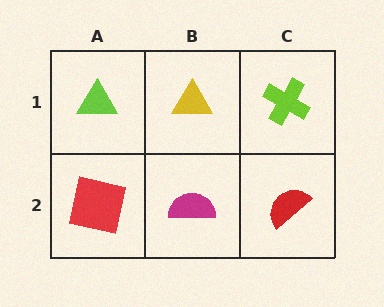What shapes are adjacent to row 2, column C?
A lime cross (row 1, column C), a magenta semicircle (row 2, column B).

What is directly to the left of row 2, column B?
A red square.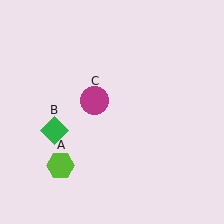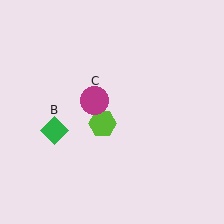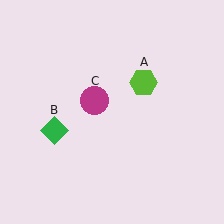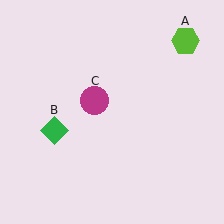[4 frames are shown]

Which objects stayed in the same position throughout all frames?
Green diamond (object B) and magenta circle (object C) remained stationary.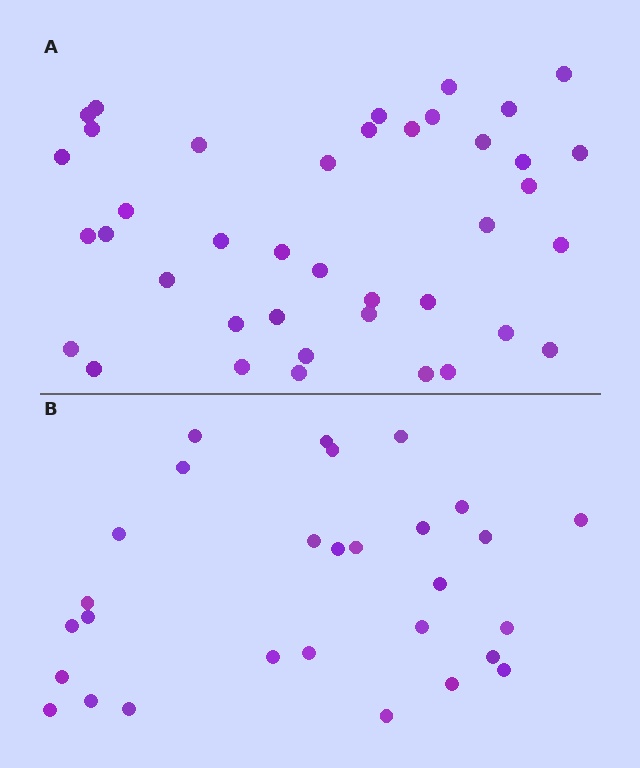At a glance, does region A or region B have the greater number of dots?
Region A (the top region) has more dots.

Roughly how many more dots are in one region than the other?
Region A has roughly 12 or so more dots than region B.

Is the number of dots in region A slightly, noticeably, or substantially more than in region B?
Region A has noticeably more, but not dramatically so. The ratio is roughly 1.4 to 1.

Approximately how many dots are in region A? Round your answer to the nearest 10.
About 40 dots.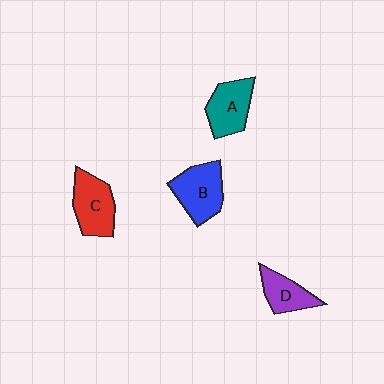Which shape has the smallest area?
Shape D (purple).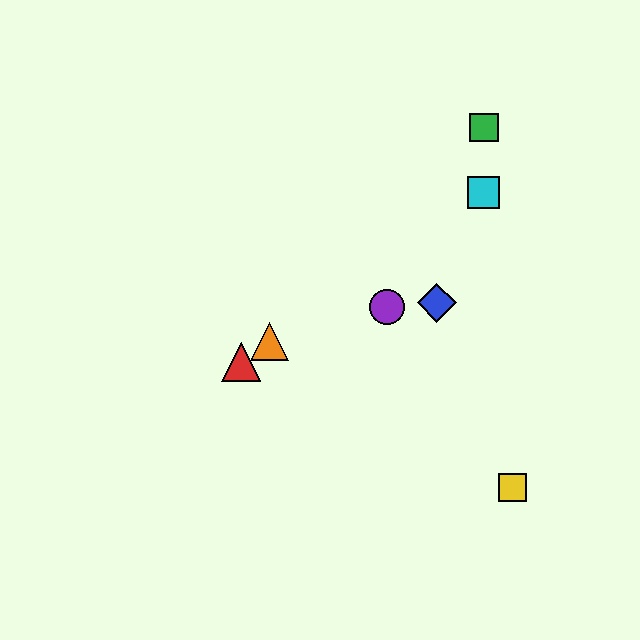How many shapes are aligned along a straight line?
3 shapes (the red triangle, the orange triangle, the cyan square) are aligned along a straight line.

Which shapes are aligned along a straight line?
The red triangle, the orange triangle, the cyan square are aligned along a straight line.